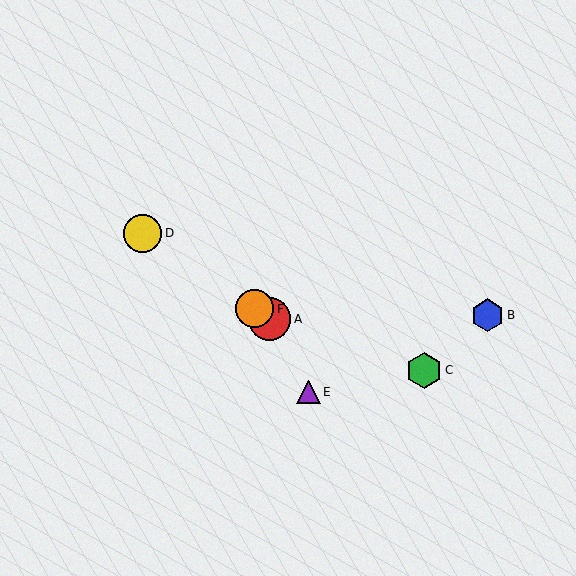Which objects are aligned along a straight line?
Objects A, D, F are aligned along a straight line.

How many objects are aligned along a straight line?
3 objects (A, D, F) are aligned along a straight line.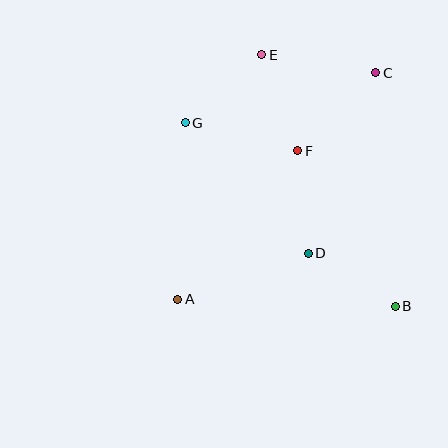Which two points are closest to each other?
Points B and D are closest to each other.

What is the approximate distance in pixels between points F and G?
The distance between F and G is approximately 116 pixels.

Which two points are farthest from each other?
Points A and C are farthest from each other.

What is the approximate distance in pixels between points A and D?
The distance between A and D is approximately 138 pixels.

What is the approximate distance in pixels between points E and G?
The distance between E and G is approximately 102 pixels.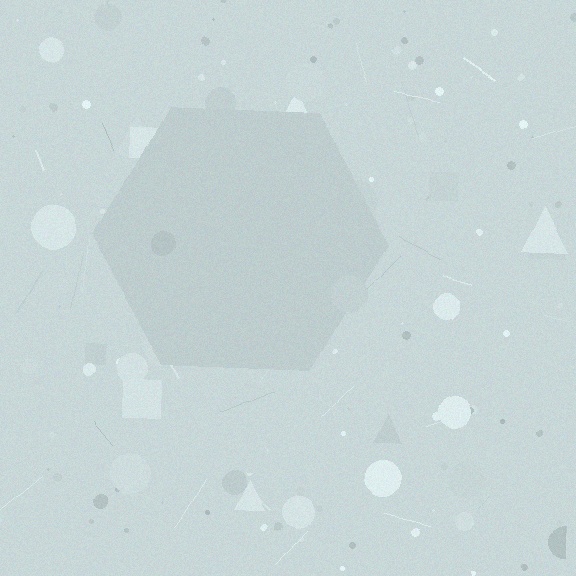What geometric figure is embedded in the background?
A hexagon is embedded in the background.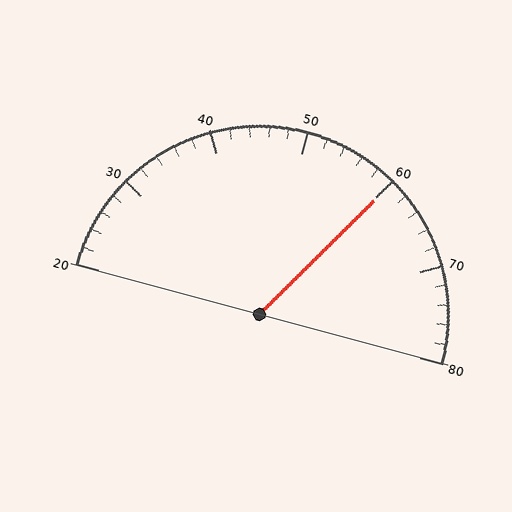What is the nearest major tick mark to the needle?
The nearest major tick mark is 60.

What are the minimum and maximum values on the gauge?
The gauge ranges from 20 to 80.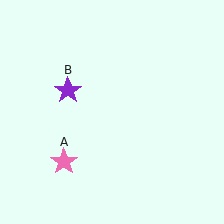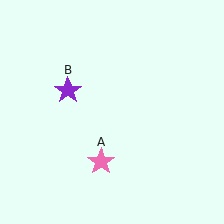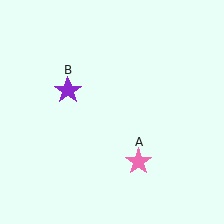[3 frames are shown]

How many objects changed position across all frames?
1 object changed position: pink star (object A).